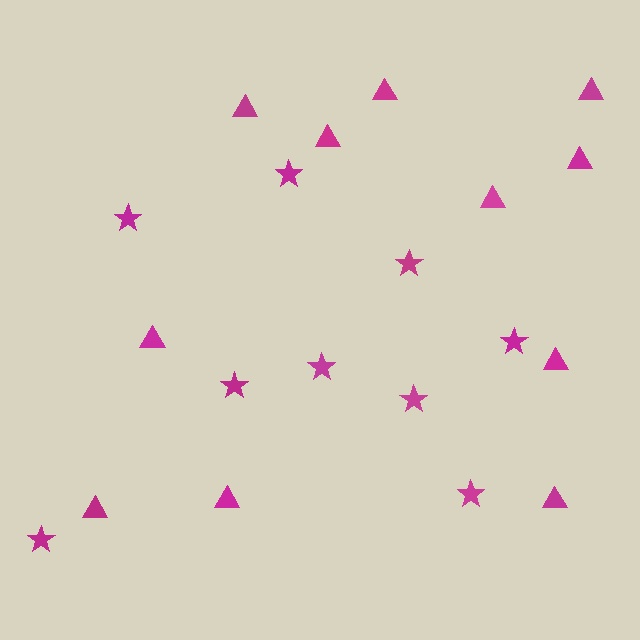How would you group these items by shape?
There are 2 groups: one group of stars (9) and one group of triangles (11).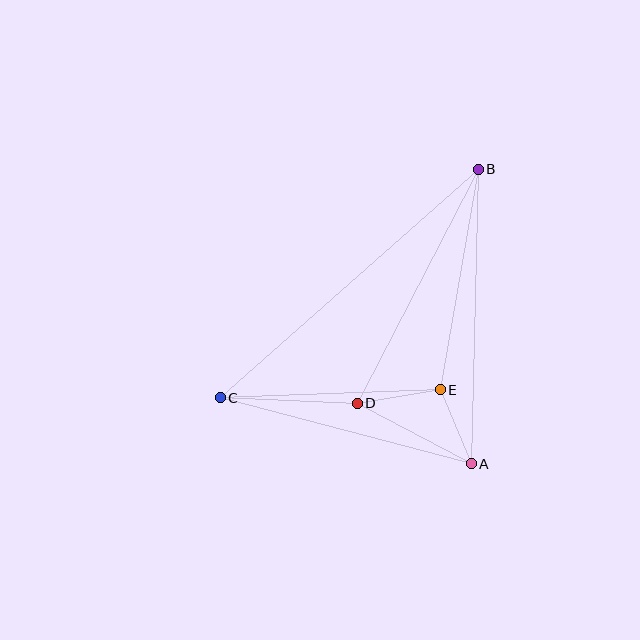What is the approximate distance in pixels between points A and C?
The distance between A and C is approximately 260 pixels.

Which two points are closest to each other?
Points A and E are closest to each other.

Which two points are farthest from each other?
Points B and C are farthest from each other.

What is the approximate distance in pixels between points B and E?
The distance between B and E is approximately 223 pixels.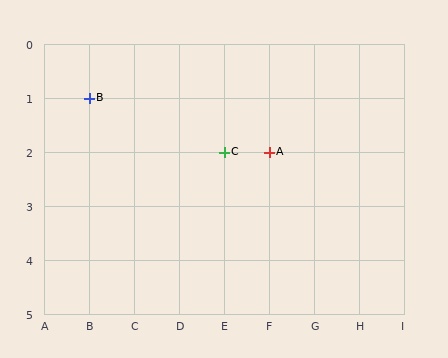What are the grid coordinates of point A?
Point A is at grid coordinates (F, 2).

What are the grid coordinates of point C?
Point C is at grid coordinates (E, 2).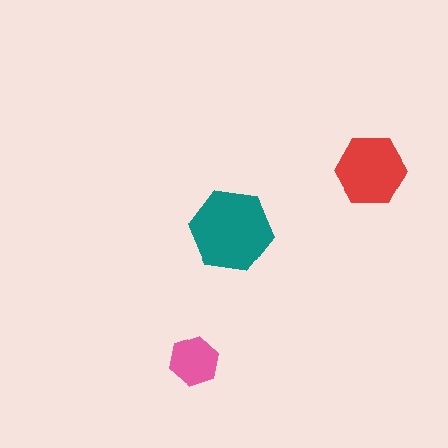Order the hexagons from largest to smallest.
the teal one, the red one, the pink one.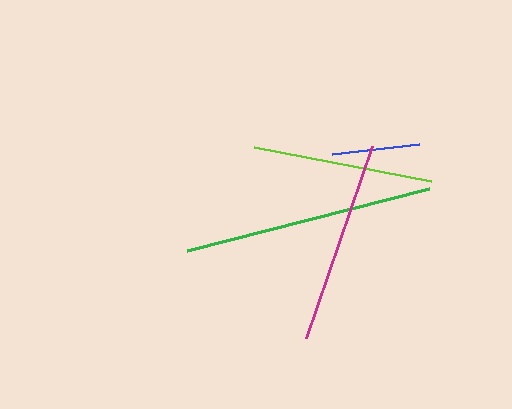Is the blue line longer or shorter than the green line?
The green line is longer than the blue line.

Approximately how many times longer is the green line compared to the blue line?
The green line is approximately 2.9 times the length of the blue line.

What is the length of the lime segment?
The lime segment is approximately 181 pixels long.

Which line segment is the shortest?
The blue line is the shortest at approximately 87 pixels.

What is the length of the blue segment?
The blue segment is approximately 87 pixels long.